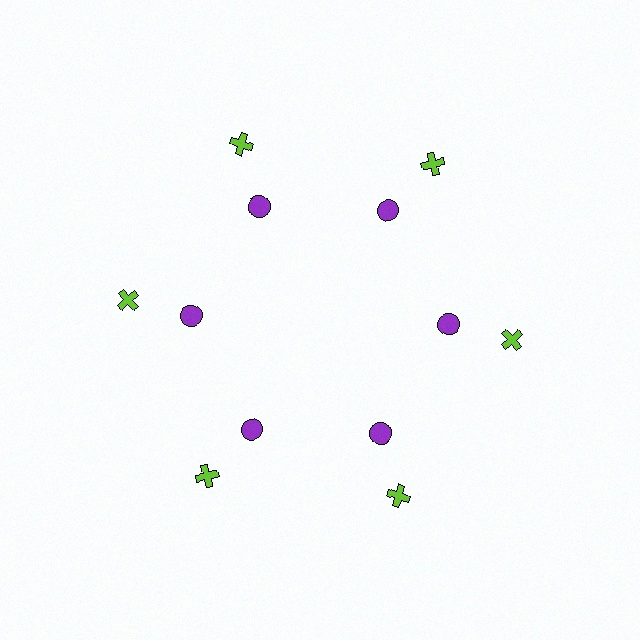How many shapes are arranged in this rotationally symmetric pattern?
There are 12 shapes, arranged in 6 groups of 2.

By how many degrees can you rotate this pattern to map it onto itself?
The pattern maps onto itself every 60 degrees of rotation.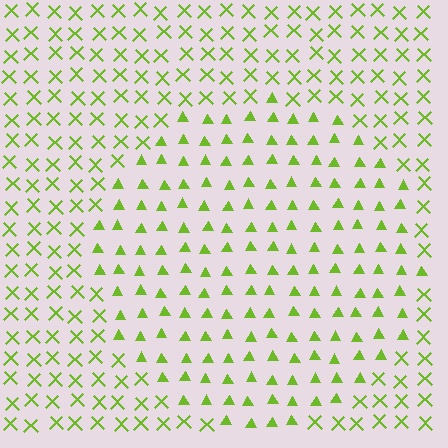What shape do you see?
I see a circle.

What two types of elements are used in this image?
The image uses triangles inside the circle region and X marks outside it.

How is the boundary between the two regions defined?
The boundary is defined by a change in element shape: triangles inside vs. X marks outside. All elements share the same color and spacing.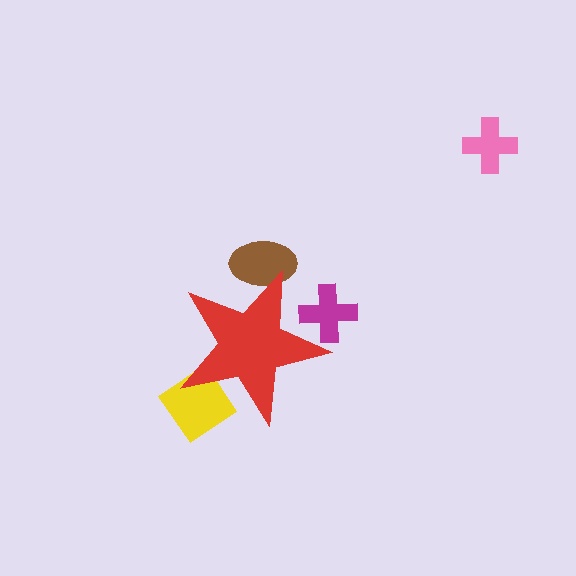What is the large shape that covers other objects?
A red star.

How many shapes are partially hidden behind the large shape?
3 shapes are partially hidden.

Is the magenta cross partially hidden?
Yes, the magenta cross is partially hidden behind the red star.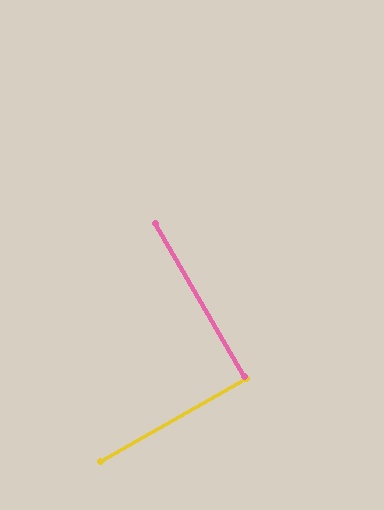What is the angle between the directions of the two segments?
Approximately 89 degrees.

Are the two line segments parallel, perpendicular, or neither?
Perpendicular — they meet at approximately 89°.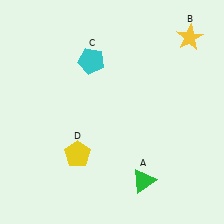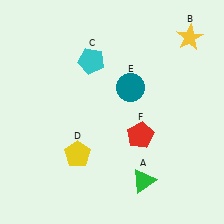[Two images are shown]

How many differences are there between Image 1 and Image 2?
There are 2 differences between the two images.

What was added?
A teal circle (E), a red pentagon (F) were added in Image 2.